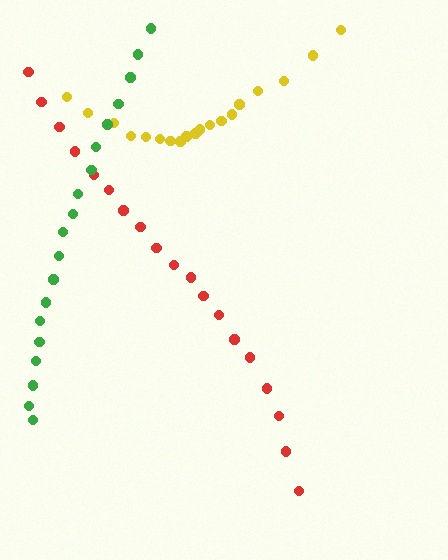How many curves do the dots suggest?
There are 3 distinct paths.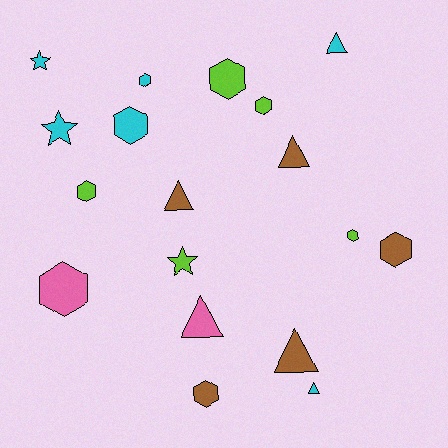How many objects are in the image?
There are 18 objects.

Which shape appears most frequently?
Hexagon, with 9 objects.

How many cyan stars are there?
There are 2 cyan stars.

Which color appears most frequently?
Cyan, with 6 objects.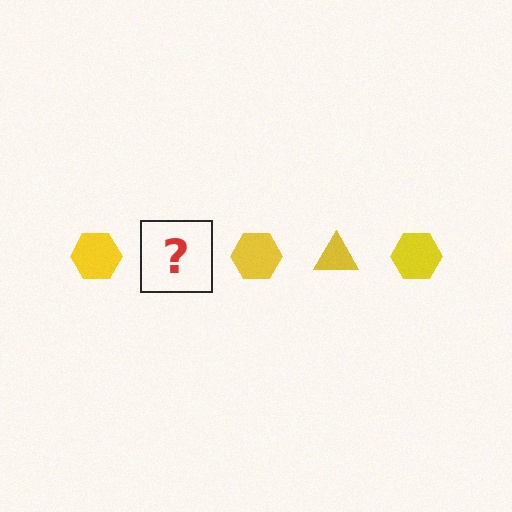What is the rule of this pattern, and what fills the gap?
The rule is that the pattern cycles through hexagon, triangle shapes in yellow. The gap should be filled with a yellow triangle.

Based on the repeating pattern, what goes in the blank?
The blank should be a yellow triangle.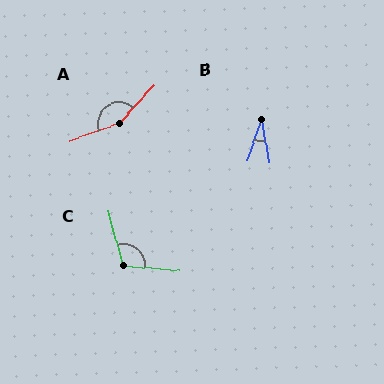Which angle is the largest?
A, at approximately 153 degrees.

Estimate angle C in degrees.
Approximately 110 degrees.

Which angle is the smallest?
B, at approximately 28 degrees.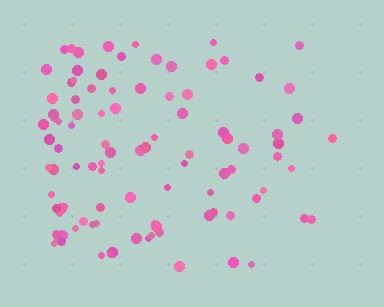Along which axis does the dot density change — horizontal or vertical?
Horizontal.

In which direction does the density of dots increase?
From right to left, with the left side densest.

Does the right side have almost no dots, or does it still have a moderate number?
Still a moderate number, just noticeably fewer than the left.